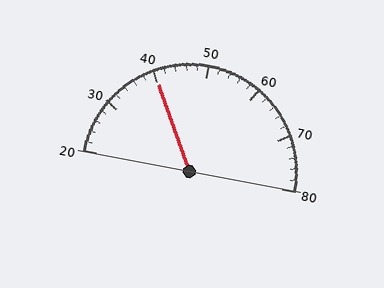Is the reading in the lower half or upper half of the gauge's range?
The reading is in the lower half of the range (20 to 80).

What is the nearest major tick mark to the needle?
The nearest major tick mark is 40.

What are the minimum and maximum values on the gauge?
The gauge ranges from 20 to 80.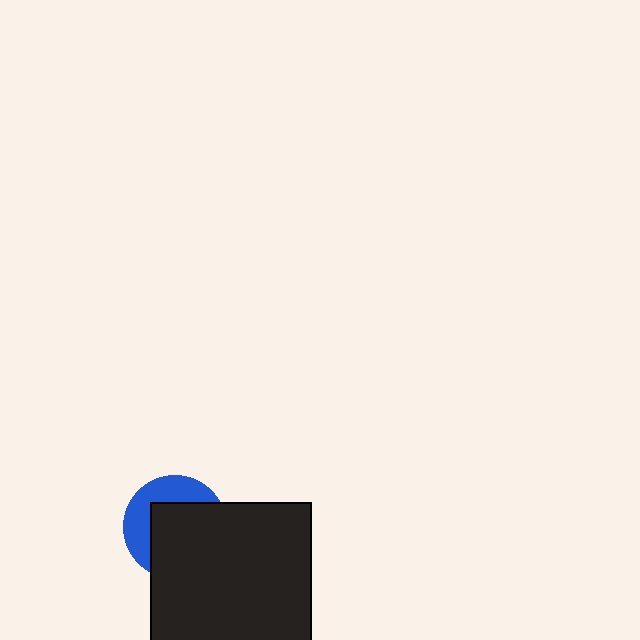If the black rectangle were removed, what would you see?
You would see the complete blue circle.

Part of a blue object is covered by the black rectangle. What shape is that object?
It is a circle.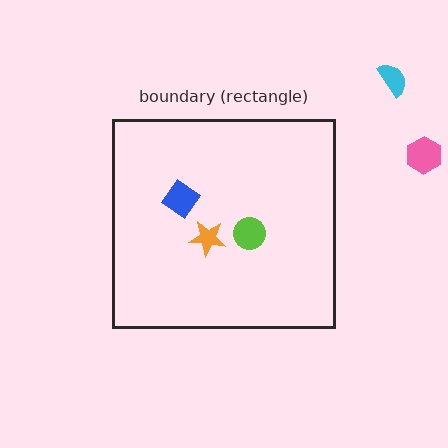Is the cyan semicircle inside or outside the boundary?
Outside.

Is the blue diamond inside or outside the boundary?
Inside.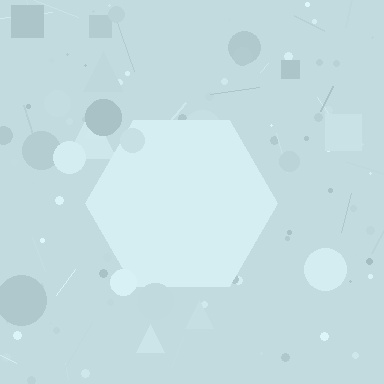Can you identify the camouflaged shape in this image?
The camouflaged shape is a hexagon.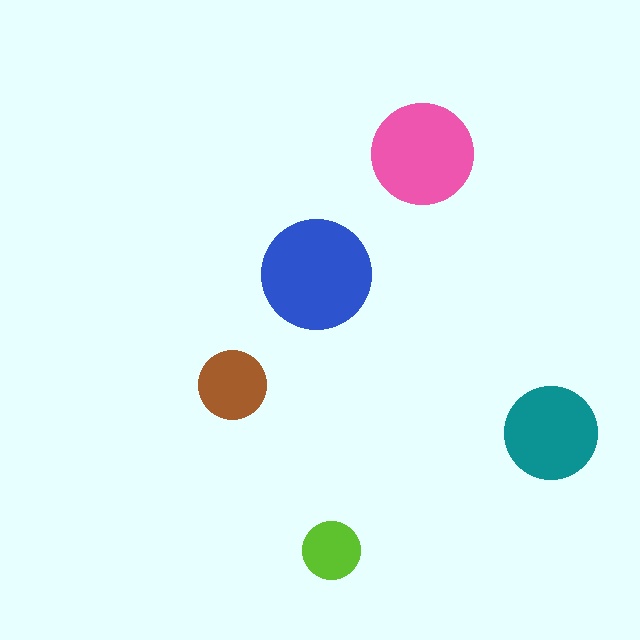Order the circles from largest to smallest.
the blue one, the pink one, the teal one, the brown one, the lime one.